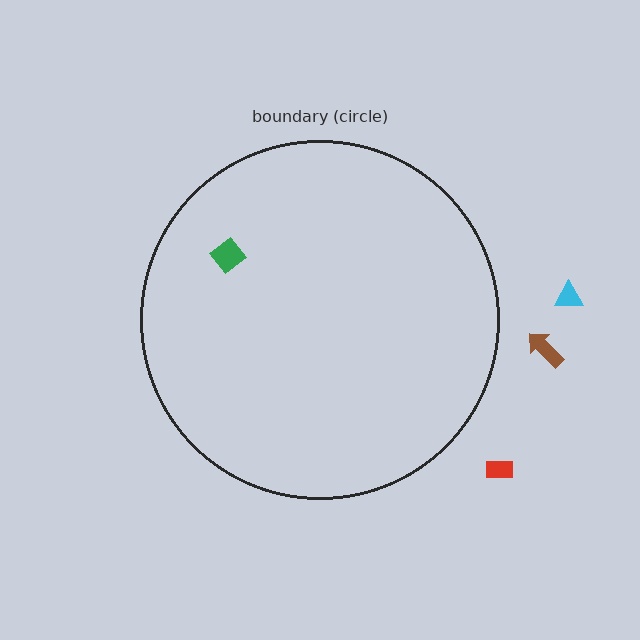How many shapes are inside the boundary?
1 inside, 3 outside.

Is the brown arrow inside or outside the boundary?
Outside.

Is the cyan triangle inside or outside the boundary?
Outside.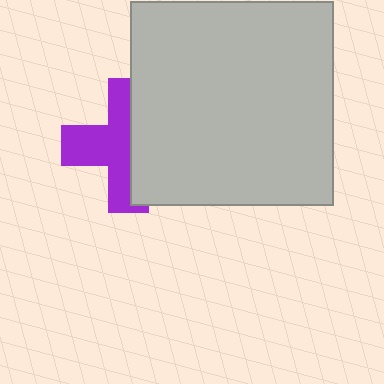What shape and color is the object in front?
The object in front is a light gray square.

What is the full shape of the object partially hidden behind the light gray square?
The partially hidden object is a purple cross.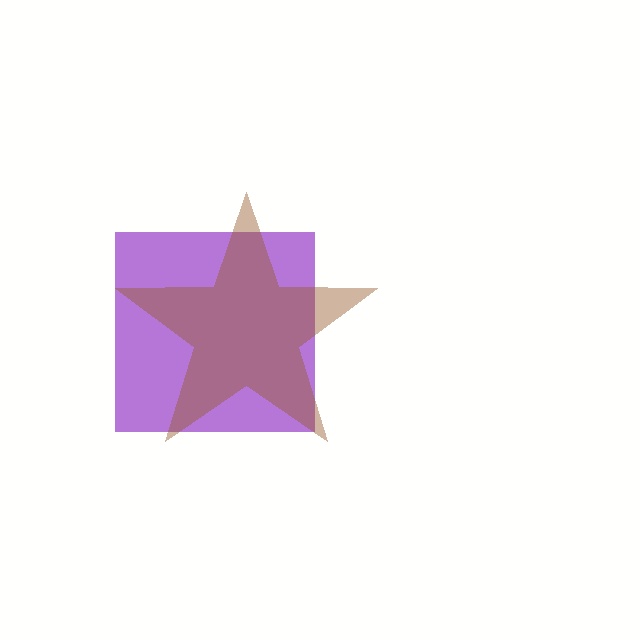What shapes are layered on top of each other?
The layered shapes are: a purple square, a brown star.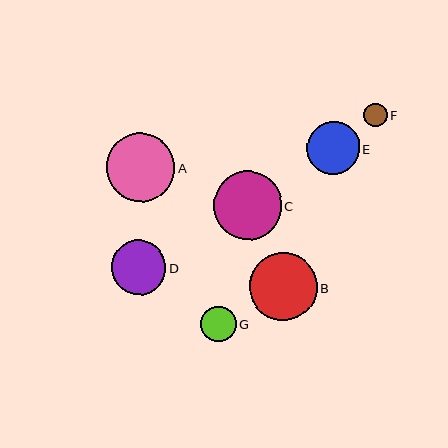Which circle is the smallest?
Circle F is the smallest with a size of approximately 23 pixels.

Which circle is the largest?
Circle C is the largest with a size of approximately 68 pixels.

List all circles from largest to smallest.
From largest to smallest: C, A, B, D, E, G, F.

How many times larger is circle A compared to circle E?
Circle A is approximately 1.3 times the size of circle E.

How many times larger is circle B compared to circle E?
Circle B is approximately 1.3 times the size of circle E.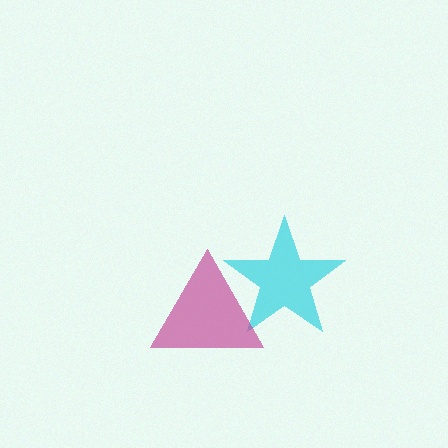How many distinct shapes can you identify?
There are 2 distinct shapes: a cyan star, a magenta triangle.